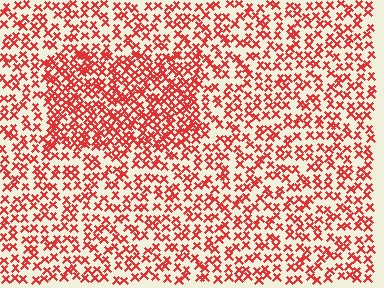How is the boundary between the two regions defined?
The boundary is defined by a change in element density (approximately 1.8x ratio). All elements are the same color, size, and shape.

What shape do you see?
I see a rectangle.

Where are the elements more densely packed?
The elements are more densely packed inside the rectangle boundary.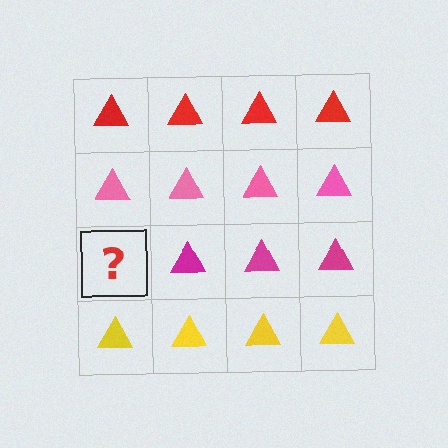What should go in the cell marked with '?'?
The missing cell should contain a magenta triangle.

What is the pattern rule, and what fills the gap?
The rule is that each row has a consistent color. The gap should be filled with a magenta triangle.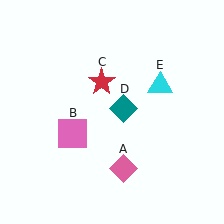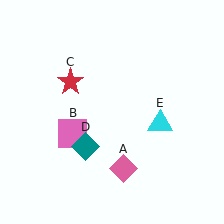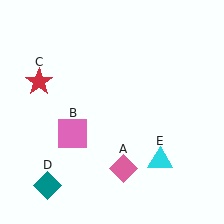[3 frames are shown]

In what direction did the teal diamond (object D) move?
The teal diamond (object D) moved down and to the left.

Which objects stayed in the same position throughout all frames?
Pink diamond (object A) and pink square (object B) remained stationary.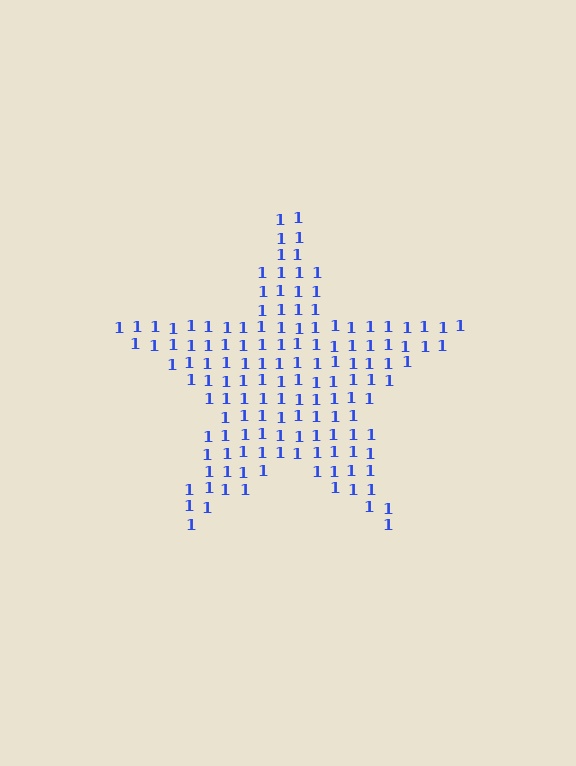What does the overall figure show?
The overall figure shows a star.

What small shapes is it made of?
It is made of small digit 1's.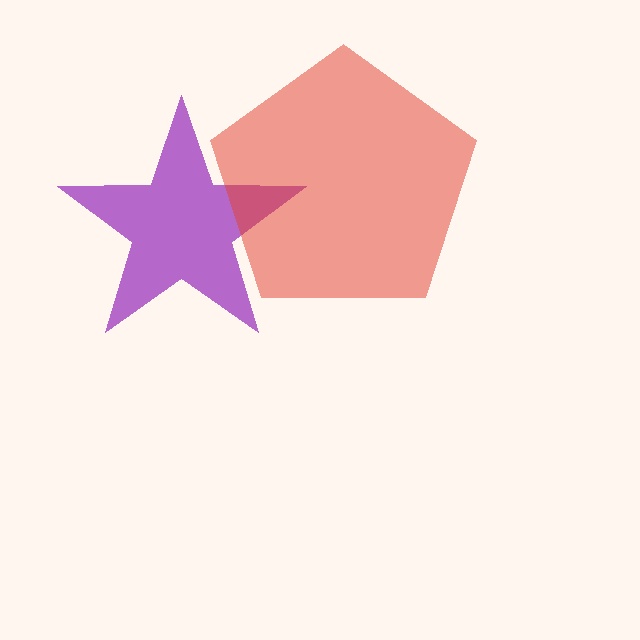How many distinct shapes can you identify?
There are 2 distinct shapes: a purple star, a red pentagon.